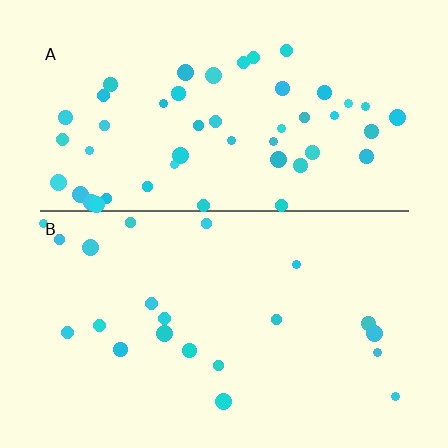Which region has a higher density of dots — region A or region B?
A (the top).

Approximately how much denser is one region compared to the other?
Approximately 2.3× — region A over region B.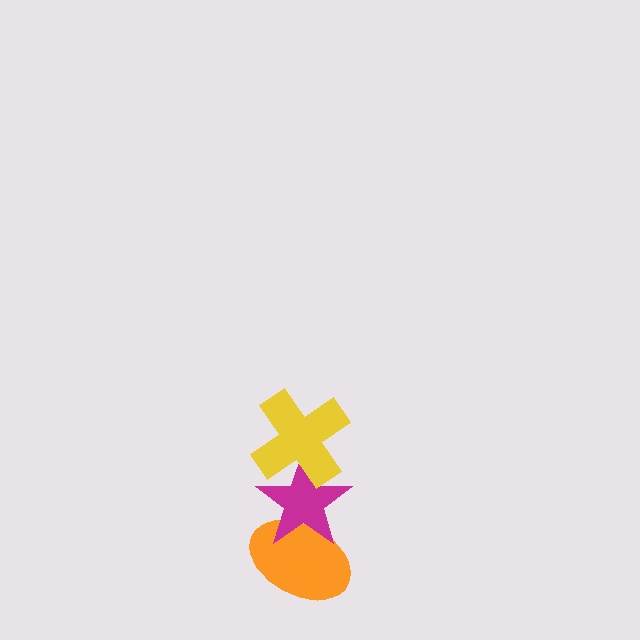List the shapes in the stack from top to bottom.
From top to bottom: the yellow cross, the magenta star, the orange ellipse.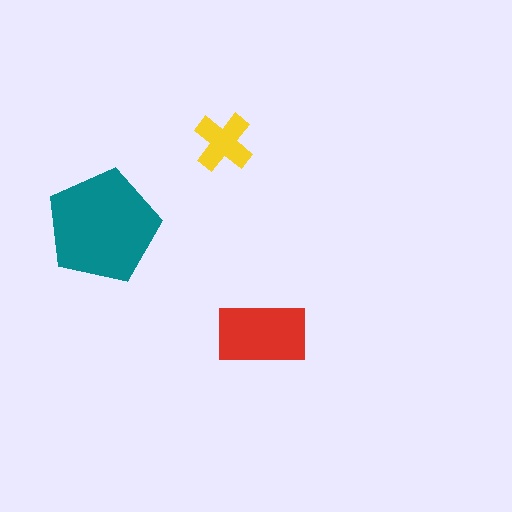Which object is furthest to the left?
The teal pentagon is leftmost.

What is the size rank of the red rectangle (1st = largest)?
2nd.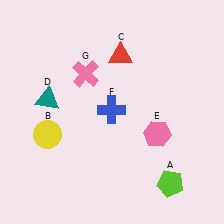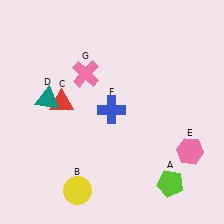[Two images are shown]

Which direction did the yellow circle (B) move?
The yellow circle (B) moved down.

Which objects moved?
The objects that moved are: the yellow circle (B), the red triangle (C), the pink hexagon (E).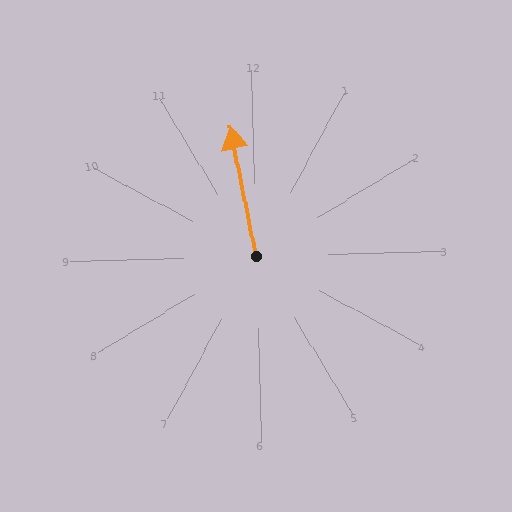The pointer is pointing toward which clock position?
Roughly 12 o'clock.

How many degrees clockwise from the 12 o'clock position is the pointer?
Approximately 350 degrees.